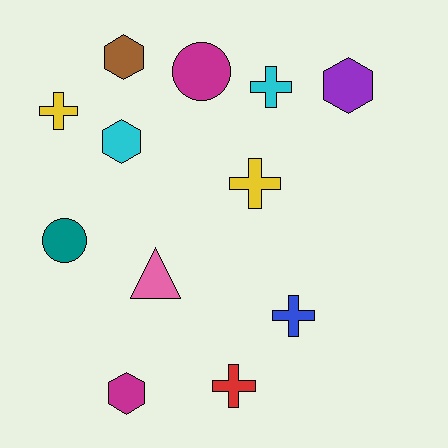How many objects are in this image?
There are 12 objects.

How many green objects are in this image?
There are no green objects.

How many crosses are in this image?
There are 5 crosses.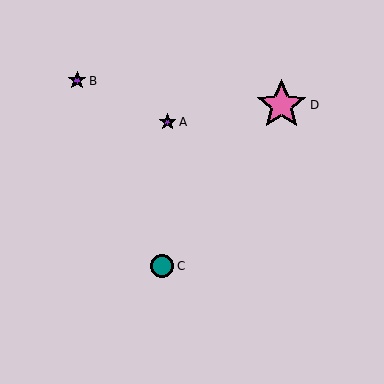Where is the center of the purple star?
The center of the purple star is at (77, 81).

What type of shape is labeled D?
Shape D is a pink star.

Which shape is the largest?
The pink star (labeled D) is the largest.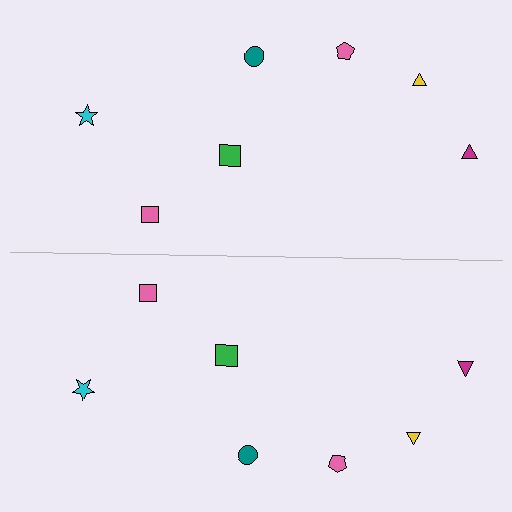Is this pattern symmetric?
Yes, this pattern has bilateral (reflection) symmetry.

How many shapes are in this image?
There are 14 shapes in this image.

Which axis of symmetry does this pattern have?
The pattern has a horizontal axis of symmetry running through the center of the image.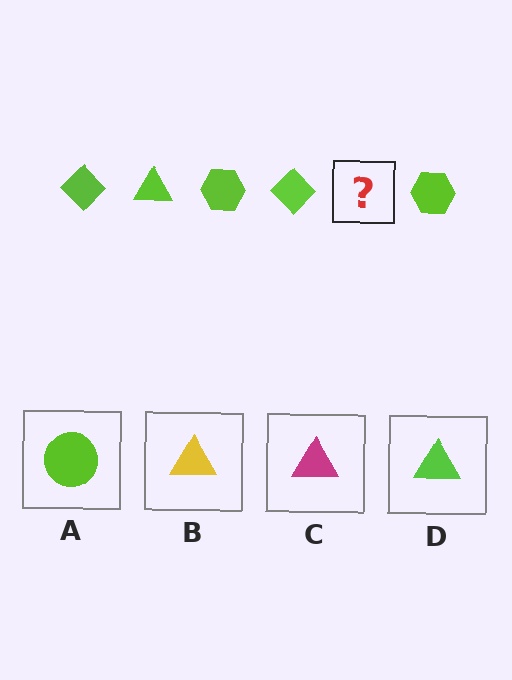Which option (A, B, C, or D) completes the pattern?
D.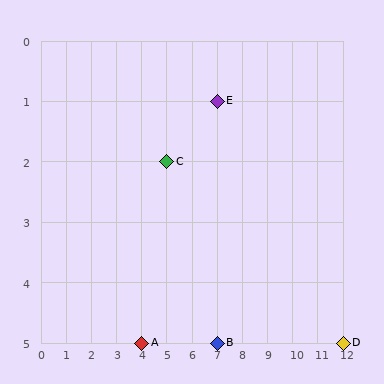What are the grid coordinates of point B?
Point B is at grid coordinates (7, 5).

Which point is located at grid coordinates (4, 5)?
Point A is at (4, 5).